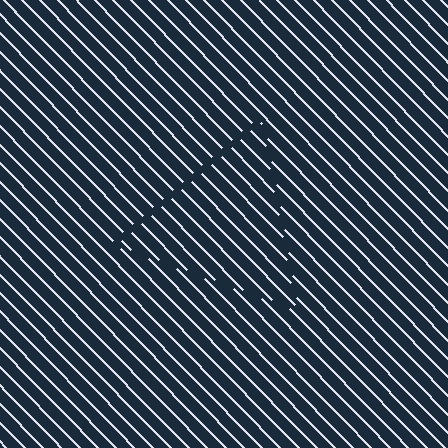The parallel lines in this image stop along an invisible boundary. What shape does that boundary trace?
An illusory triangle. The interior of the shape contains the same grating, shifted by half a period — the contour is defined by the phase discontinuity where line-ends from the inner and outer gratings abut.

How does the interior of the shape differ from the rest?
The interior of the shape contains the same grating, shifted by half a period — the contour is defined by the phase discontinuity where line-ends from the inner and outer gratings abut.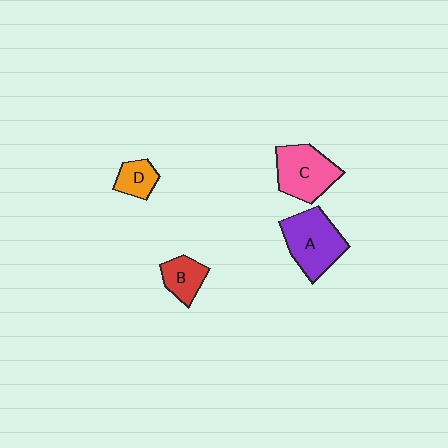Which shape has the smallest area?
Shape D (orange).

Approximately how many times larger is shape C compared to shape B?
Approximately 1.8 times.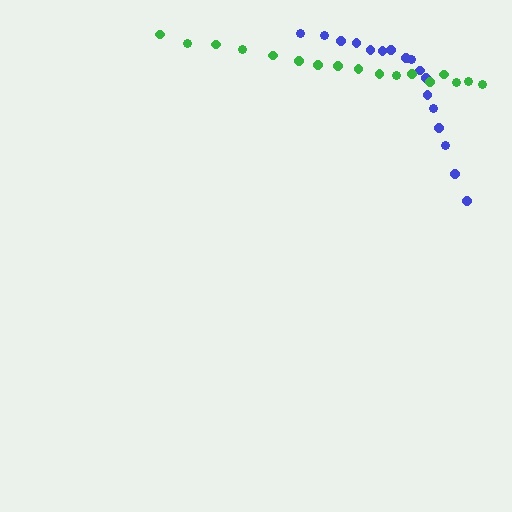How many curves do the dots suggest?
There are 2 distinct paths.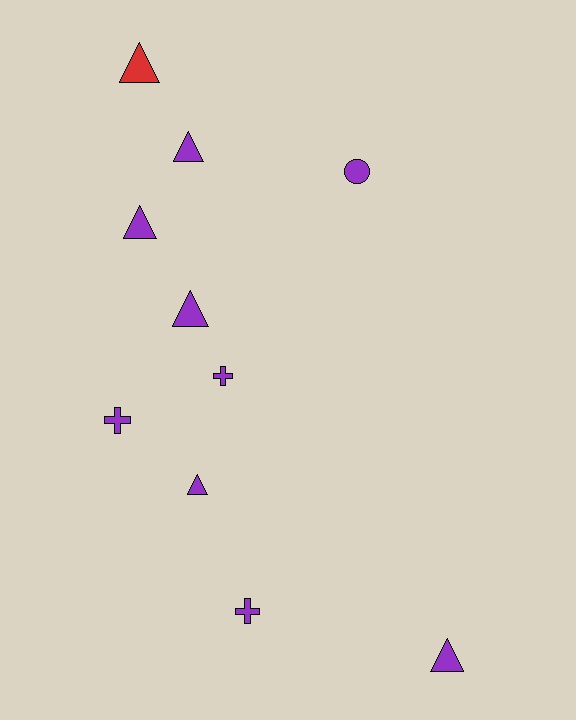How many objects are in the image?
There are 10 objects.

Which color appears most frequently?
Purple, with 9 objects.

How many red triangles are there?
There is 1 red triangle.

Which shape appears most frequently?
Triangle, with 6 objects.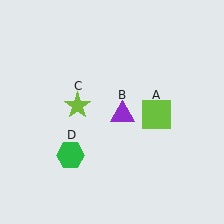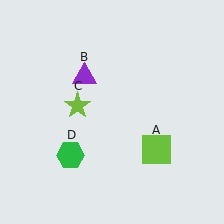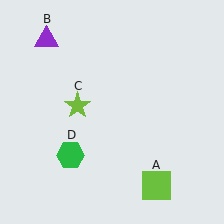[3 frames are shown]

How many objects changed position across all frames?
2 objects changed position: lime square (object A), purple triangle (object B).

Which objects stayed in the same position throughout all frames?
Lime star (object C) and green hexagon (object D) remained stationary.